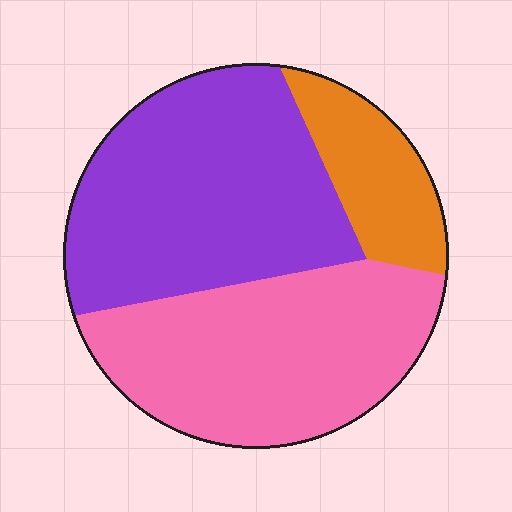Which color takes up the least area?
Orange, at roughly 15%.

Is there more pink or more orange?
Pink.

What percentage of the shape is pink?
Pink covers roughly 40% of the shape.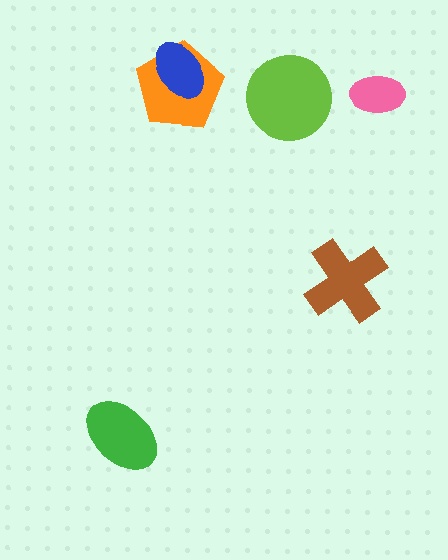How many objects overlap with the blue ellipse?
1 object overlaps with the blue ellipse.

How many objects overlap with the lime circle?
0 objects overlap with the lime circle.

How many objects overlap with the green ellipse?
0 objects overlap with the green ellipse.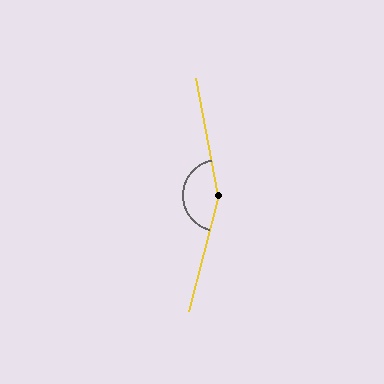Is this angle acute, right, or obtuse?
It is obtuse.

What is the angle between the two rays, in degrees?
Approximately 155 degrees.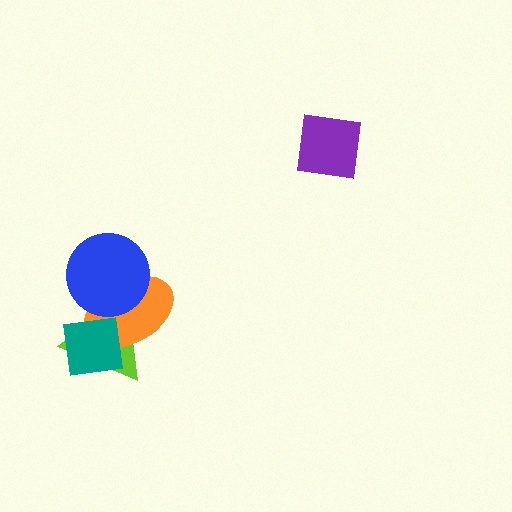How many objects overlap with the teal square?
2 objects overlap with the teal square.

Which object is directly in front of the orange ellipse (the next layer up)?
The teal square is directly in front of the orange ellipse.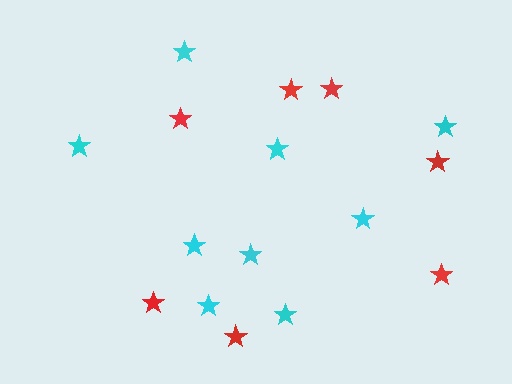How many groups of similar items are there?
There are 2 groups: one group of red stars (7) and one group of cyan stars (9).